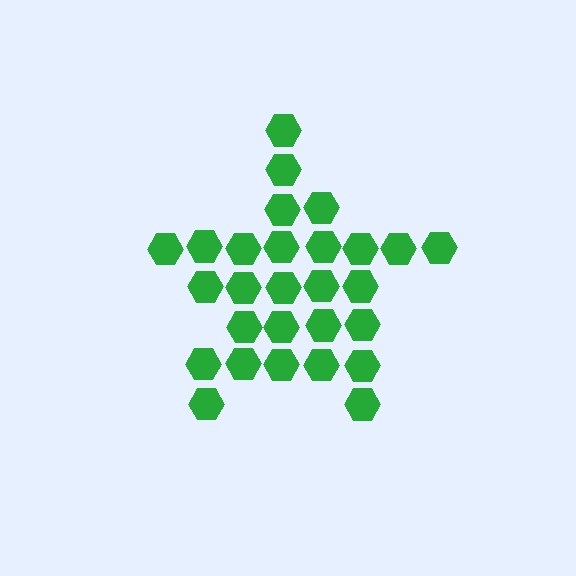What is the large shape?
The large shape is a star.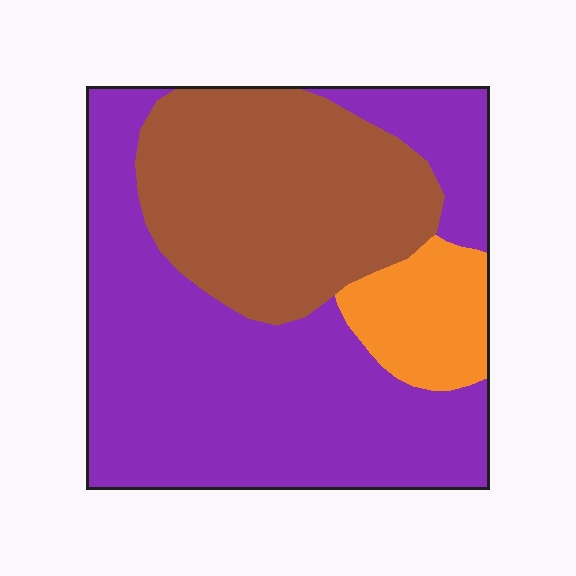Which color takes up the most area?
Purple, at roughly 55%.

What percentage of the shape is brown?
Brown takes up about one third (1/3) of the shape.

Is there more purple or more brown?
Purple.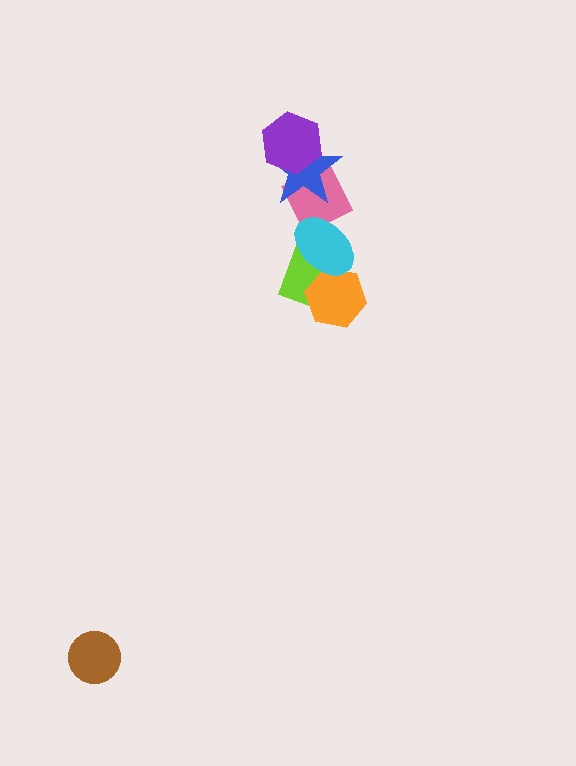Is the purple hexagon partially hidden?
No, no other shape covers it.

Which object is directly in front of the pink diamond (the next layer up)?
The blue star is directly in front of the pink diamond.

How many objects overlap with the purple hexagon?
2 objects overlap with the purple hexagon.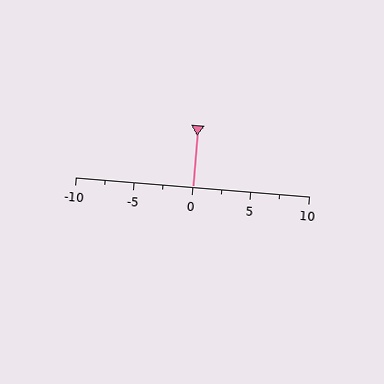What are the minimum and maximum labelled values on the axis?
The axis runs from -10 to 10.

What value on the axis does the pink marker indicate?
The marker indicates approximately 0.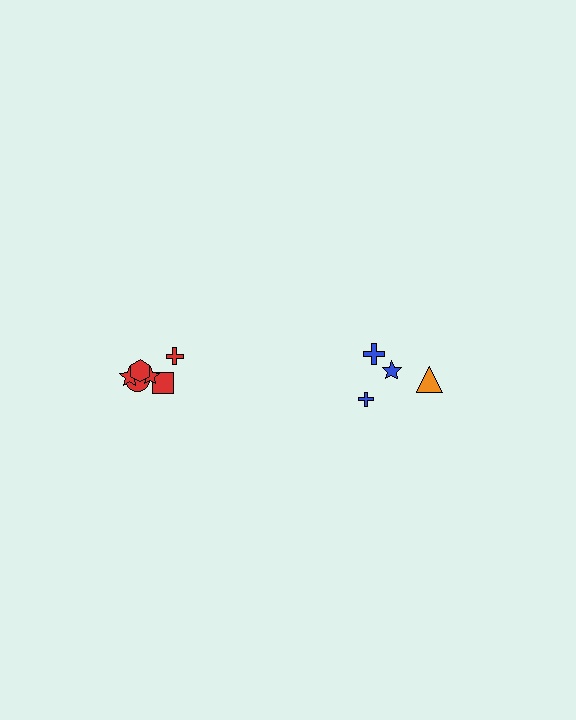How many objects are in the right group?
There are 4 objects.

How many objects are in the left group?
There are 6 objects.